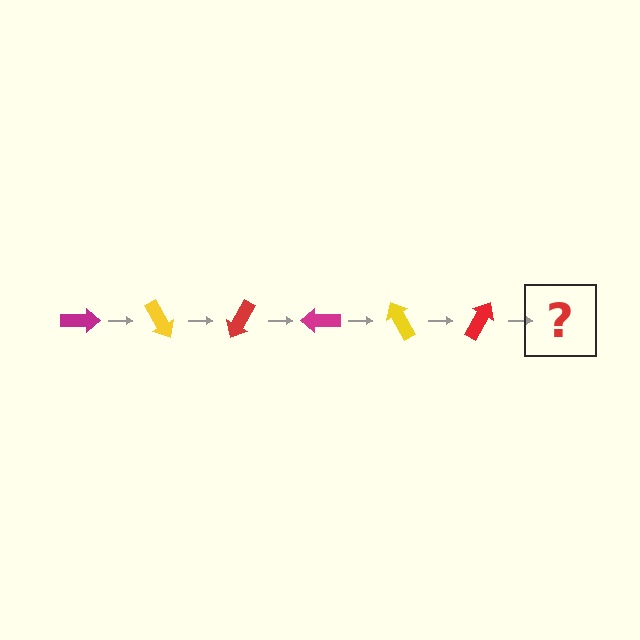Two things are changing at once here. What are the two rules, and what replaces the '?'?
The two rules are that it rotates 60 degrees each step and the color cycles through magenta, yellow, and red. The '?' should be a magenta arrow, rotated 360 degrees from the start.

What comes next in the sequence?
The next element should be a magenta arrow, rotated 360 degrees from the start.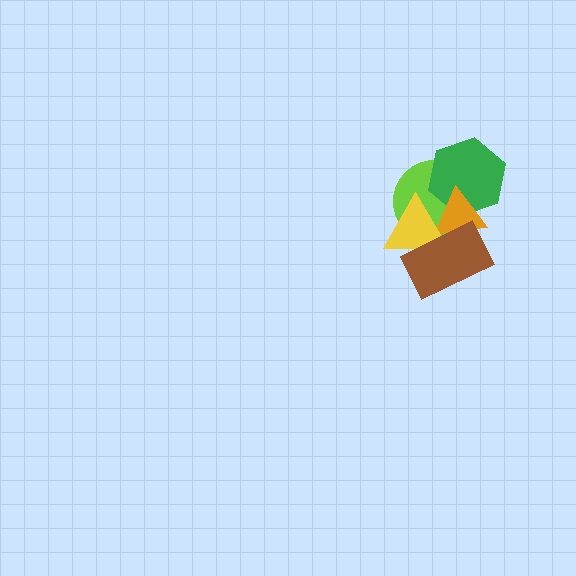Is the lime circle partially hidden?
Yes, it is partially covered by another shape.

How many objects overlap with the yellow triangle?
3 objects overlap with the yellow triangle.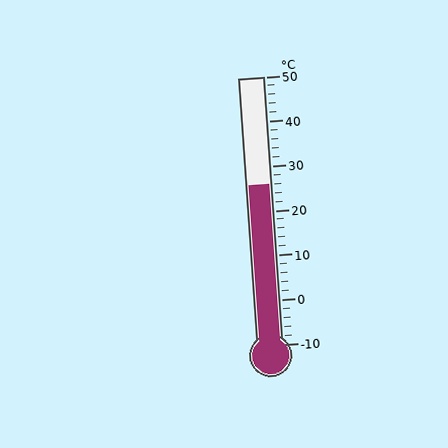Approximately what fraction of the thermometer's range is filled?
The thermometer is filled to approximately 60% of its range.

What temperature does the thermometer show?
The thermometer shows approximately 26°C.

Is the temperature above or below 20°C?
The temperature is above 20°C.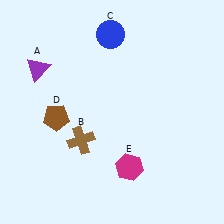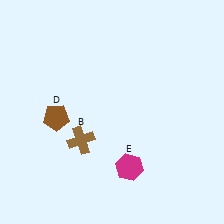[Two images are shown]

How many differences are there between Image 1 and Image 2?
There are 2 differences between the two images.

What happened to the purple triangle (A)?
The purple triangle (A) was removed in Image 2. It was in the top-left area of Image 1.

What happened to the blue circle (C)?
The blue circle (C) was removed in Image 2. It was in the top-left area of Image 1.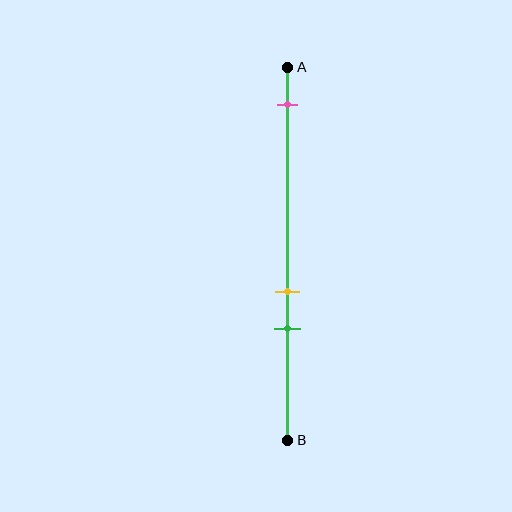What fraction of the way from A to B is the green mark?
The green mark is approximately 70% (0.7) of the way from A to B.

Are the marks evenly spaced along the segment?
No, the marks are not evenly spaced.